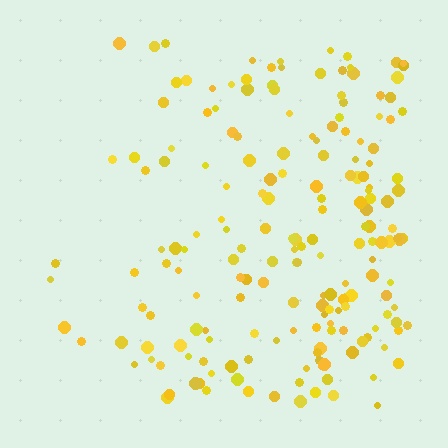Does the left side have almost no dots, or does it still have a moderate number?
Still a moderate number, just noticeably fewer than the right.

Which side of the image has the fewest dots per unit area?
The left.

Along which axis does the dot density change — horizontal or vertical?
Horizontal.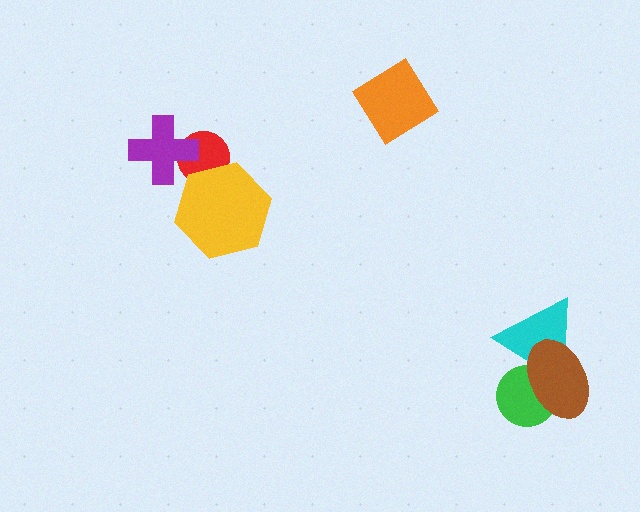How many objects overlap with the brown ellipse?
2 objects overlap with the brown ellipse.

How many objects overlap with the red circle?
2 objects overlap with the red circle.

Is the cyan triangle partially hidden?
Yes, it is partially covered by another shape.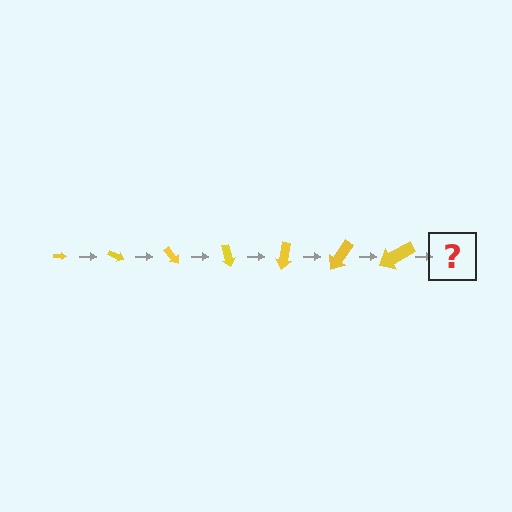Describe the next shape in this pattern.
It should be an arrow, larger than the previous one and rotated 175 degrees from the start.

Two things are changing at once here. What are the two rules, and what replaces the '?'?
The two rules are that the arrow grows larger each step and it rotates 25 degrees each step. The '?' should be an arrow, larger than the previous one and rotated 175 degrees from the start.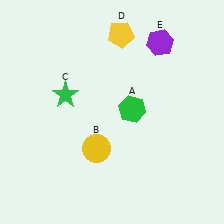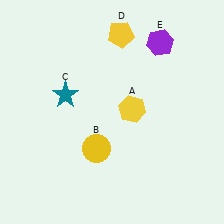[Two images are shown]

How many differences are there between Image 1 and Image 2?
There are 2 differences between the two images.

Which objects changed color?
A changed from green to yellow. C changed from green to teal.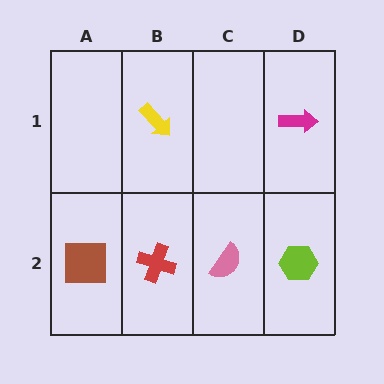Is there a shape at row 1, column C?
No, that cell is empty.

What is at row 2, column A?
A brown square.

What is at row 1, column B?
A yellow arrow.